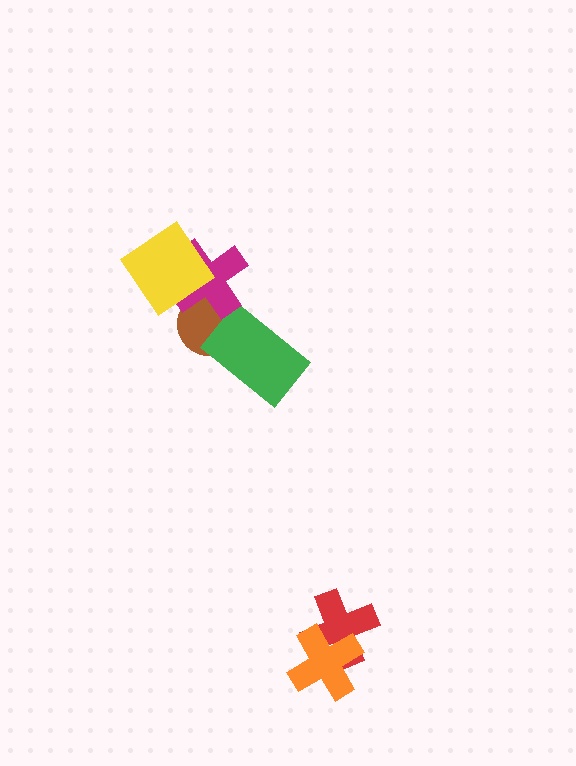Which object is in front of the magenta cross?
The yellow diamond is in front of the magenta cross.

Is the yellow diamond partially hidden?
No, no other shape covers it.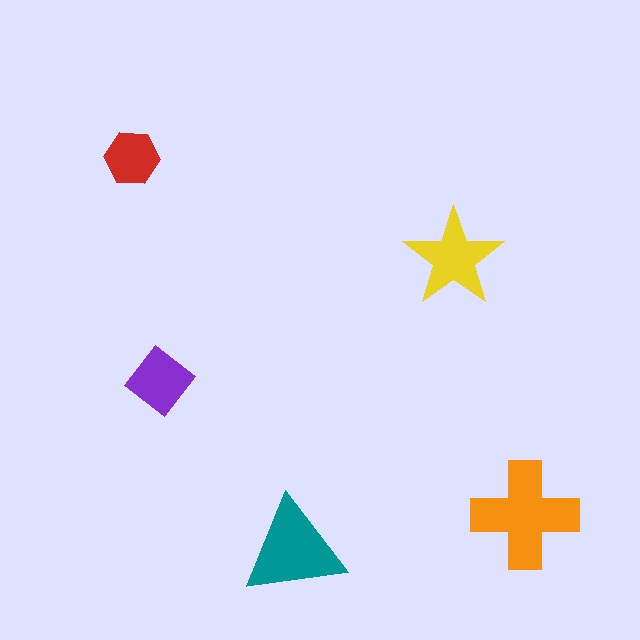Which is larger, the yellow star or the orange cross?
The orange cross.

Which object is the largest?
The orange cross.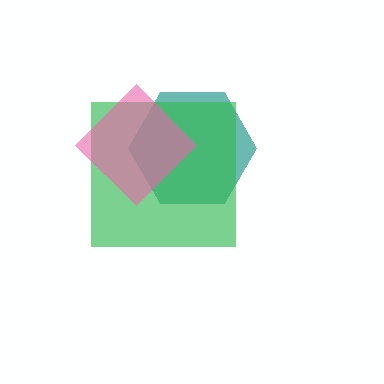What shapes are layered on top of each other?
The layered shapes are: a teal hexagon, a green square, a pink diamond.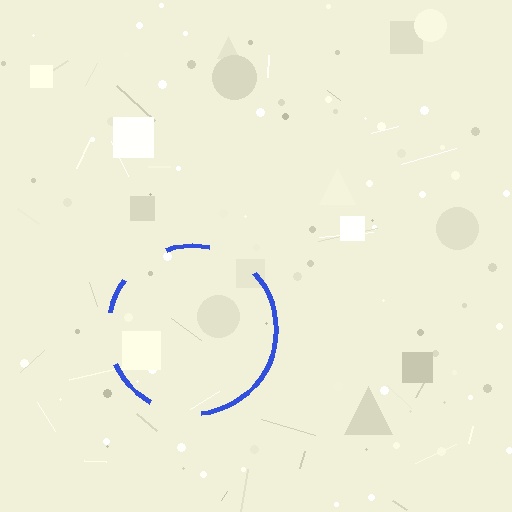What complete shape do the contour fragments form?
The contour fragments form a circle.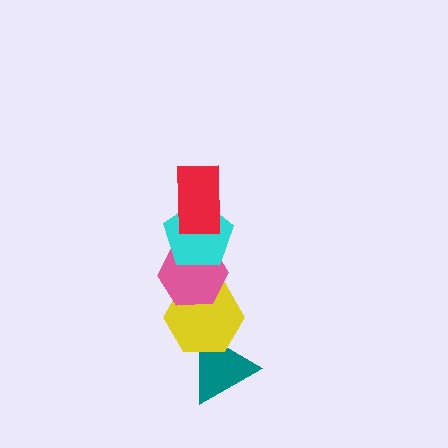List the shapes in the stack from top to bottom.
From top to bottom: the red rectangle, the cyan pentagon, the pink hexagon, the yellow hexagon, the teal triangle.